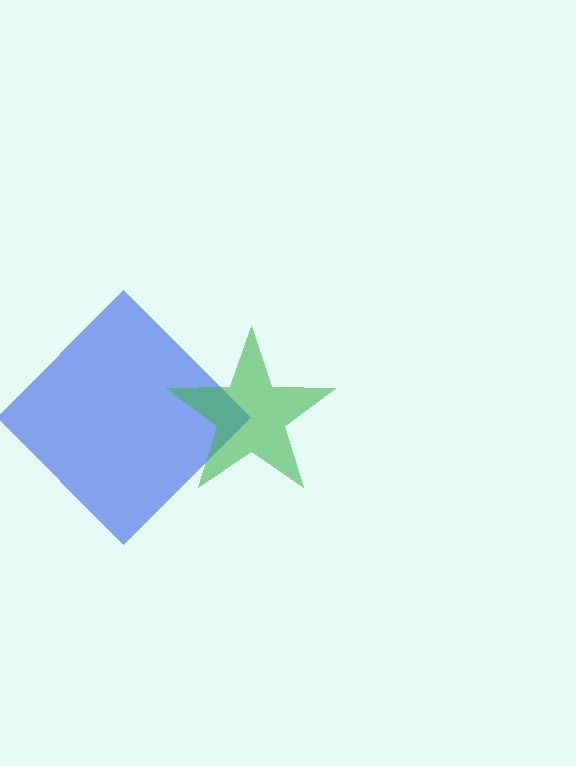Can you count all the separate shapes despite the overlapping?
Yes, there are 2 separate shapes.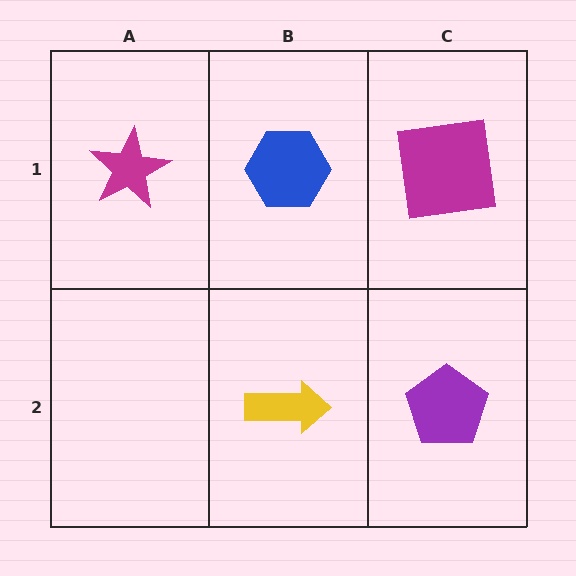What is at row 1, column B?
A blue hexagon.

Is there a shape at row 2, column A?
No, that cell is empty.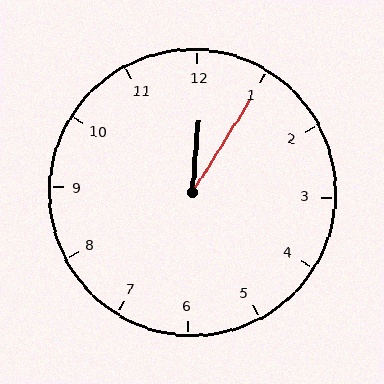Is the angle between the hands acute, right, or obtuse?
It is acute.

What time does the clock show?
12:05.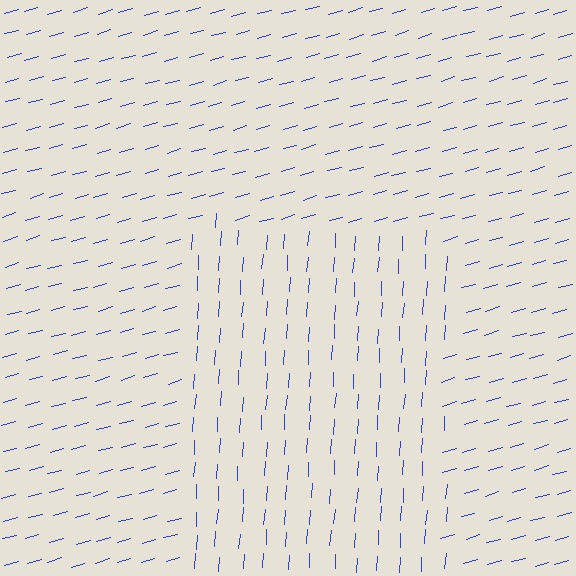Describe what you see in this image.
The image is filled with small blue line segments. A rectangle region in the image has lines oriented differently from the surrounding lines, creating a visible texture boundary.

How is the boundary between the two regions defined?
The boundary is defined purely by a change in line orientation (approximately 71 degrees difference). All lines are the same color and thickness.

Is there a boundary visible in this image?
Yes, there is a texture boundary formed by a change in line orientation.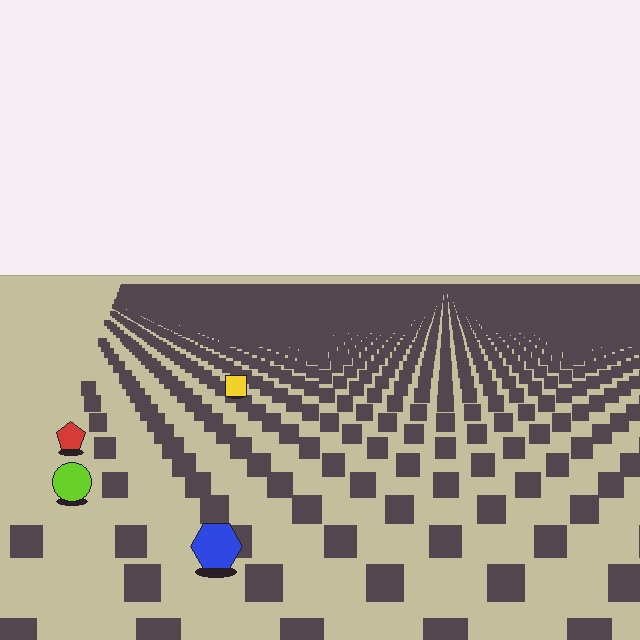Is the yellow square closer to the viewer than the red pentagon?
No. The red pentagon is closer — you can tell from the texture gradient: the ground texture is coarser near it.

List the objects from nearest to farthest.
From nearest to farthest: the blue hexagon, the lime circle, the red pentagon, the yellow square.